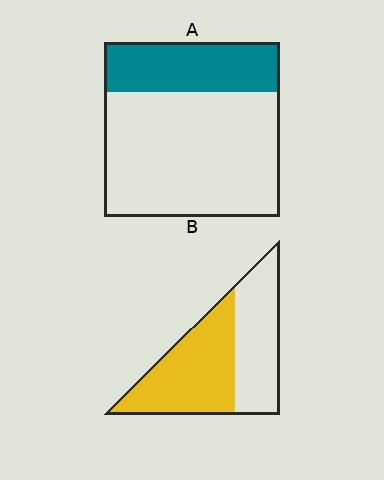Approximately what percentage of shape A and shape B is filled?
A is approximately 30% and B is approximately 55%.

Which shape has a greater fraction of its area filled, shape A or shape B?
Shape B.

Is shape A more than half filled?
No.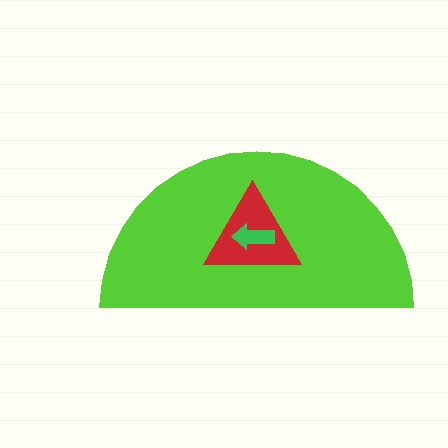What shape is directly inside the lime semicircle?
The red triangle.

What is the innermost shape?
The green arrow.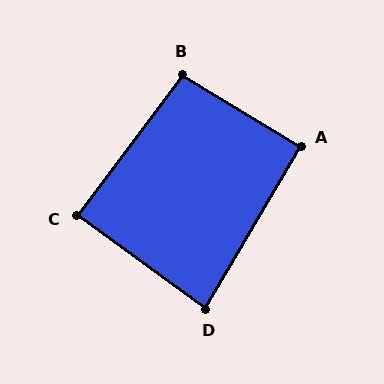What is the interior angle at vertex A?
Approximately 91 degrees (approximately right).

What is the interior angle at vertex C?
Approximately 89 degrees (approximately right).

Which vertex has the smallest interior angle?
D, at approximately 84 degrees.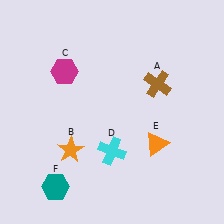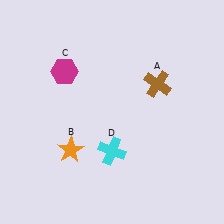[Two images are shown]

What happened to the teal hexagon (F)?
The teal hexagon (F) was removed in Image 2. It was in the bottom-left area of Image 1.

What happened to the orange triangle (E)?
The orange triangle (E) was removed in Image 2. It was in the bottom-right area of Image 1.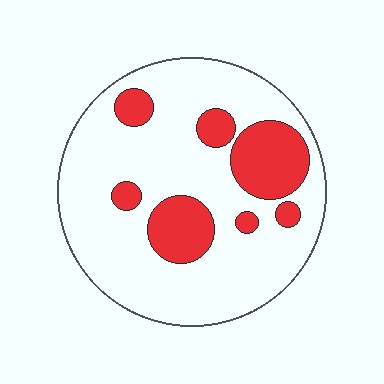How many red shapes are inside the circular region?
7.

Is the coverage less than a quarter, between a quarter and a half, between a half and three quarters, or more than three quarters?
Less than a quarter.